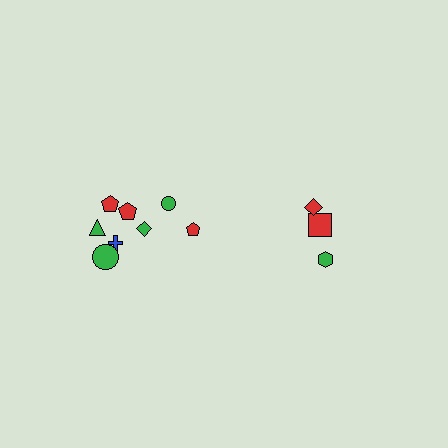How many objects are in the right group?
There are 3 objects.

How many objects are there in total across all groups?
There are 11 objects.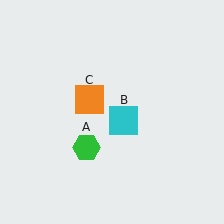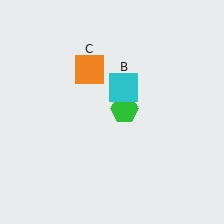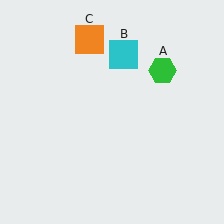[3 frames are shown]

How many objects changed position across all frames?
3 objects changed position: green hexagon (object A), cyan square (object B), orange square (object C).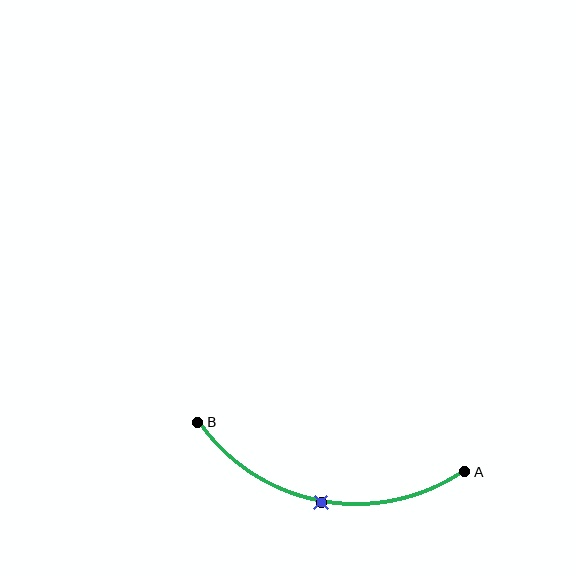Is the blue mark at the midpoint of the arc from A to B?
Yes. The blue mark lies on the arc at equal arc-length from both A and B — it is the arc midpoint.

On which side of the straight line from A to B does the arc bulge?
The arc bulges below the straight line connecting A and B.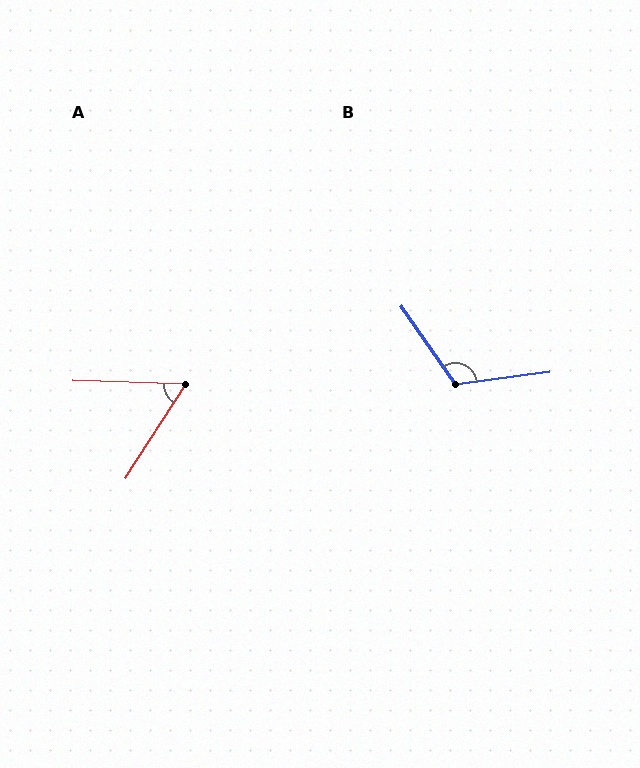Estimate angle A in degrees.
Approximately 59 degrees.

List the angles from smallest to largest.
A (59°), B (117°).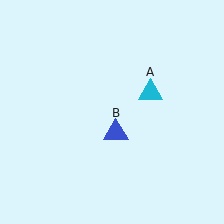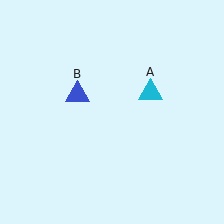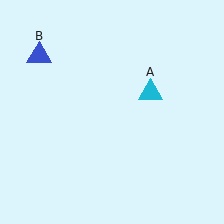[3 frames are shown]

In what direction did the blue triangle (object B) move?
The blue triangle (object B) moved up and to the left.